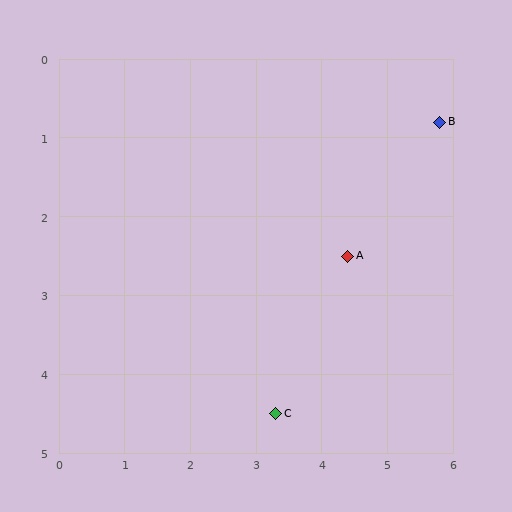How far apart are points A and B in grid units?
Points A and B are about 2.2 grid units apart.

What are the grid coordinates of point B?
Point B is at approximately (5.8, 0.8).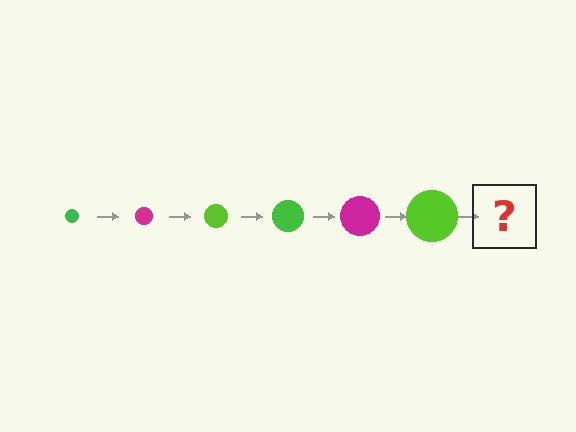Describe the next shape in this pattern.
It should be a green circle, larger than the previous one.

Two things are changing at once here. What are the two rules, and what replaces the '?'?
The two rules are that the circle grows larger each step and the color cycles through green, magenta, and lime. The '?' should be a green circle, larger than the previous one.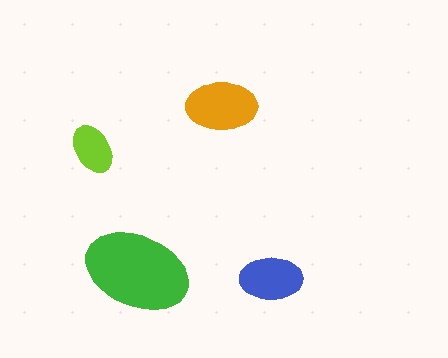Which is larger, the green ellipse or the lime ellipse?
The green one.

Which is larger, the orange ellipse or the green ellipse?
The green one.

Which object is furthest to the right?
The blue ellipse is rightmost.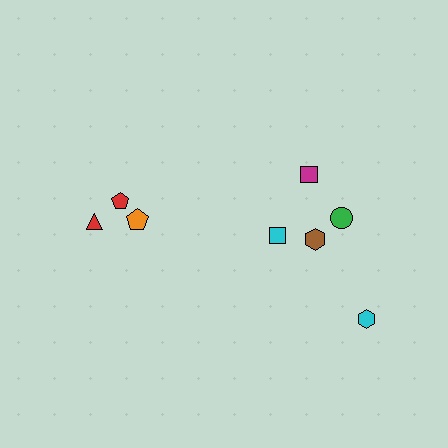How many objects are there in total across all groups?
There are 8 objects.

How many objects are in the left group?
There are 3 objects.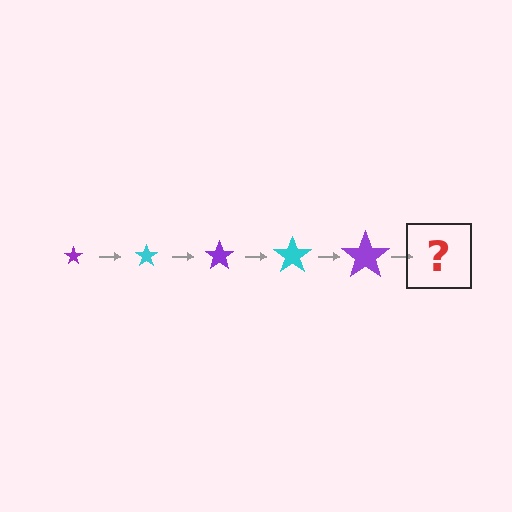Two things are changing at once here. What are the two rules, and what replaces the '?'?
The two rules are that the star grows larger each step and the color cycles through purple and cyan. The '?' should be a cyan star, larger than the previous one.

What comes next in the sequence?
The next element should be a cyan star, larger than the previous one.